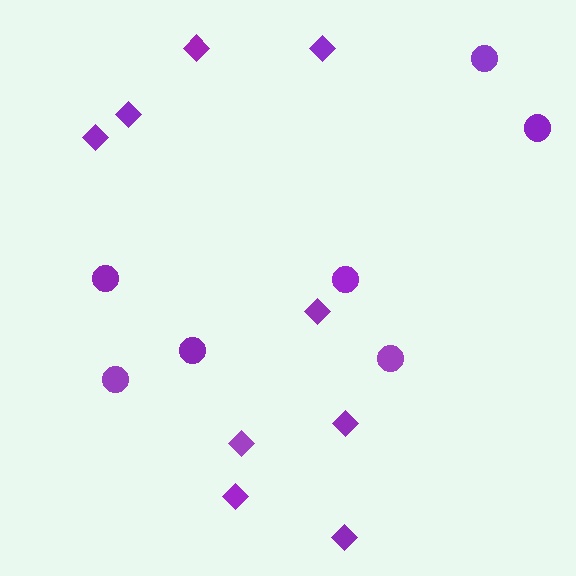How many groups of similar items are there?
There are 2 groups: one group of circles (7) and one group of diamonds (9).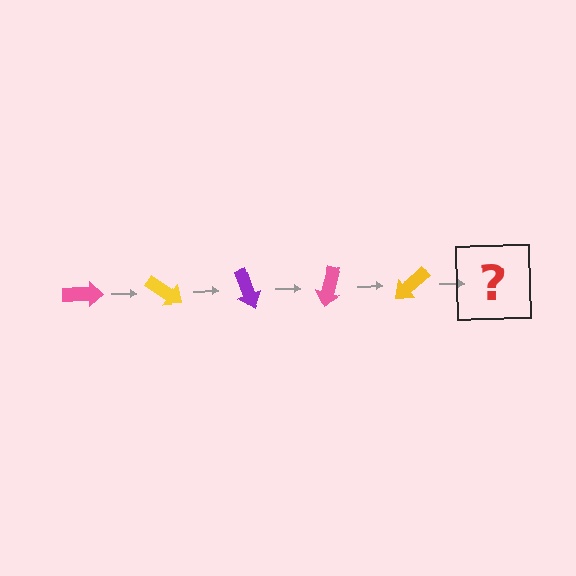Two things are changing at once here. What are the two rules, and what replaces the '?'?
The two rules are that it rotates 35 degrees each step and the color cycles through pink, yellow, and purple. The '?' should be a purple arrow, rotated 175 degrees from the start.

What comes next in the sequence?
The next element should be a purple arrow, rotated 175 degrees from the start.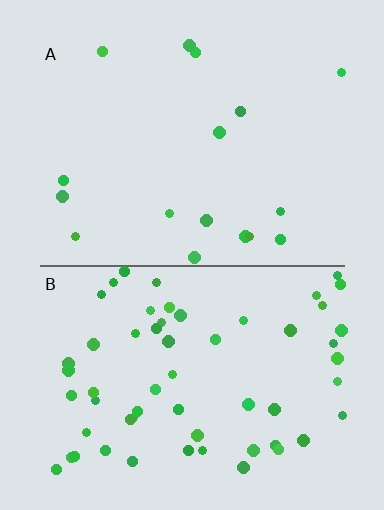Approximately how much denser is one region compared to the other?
Approximately 3.5× — region B over region A.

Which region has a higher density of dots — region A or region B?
B (the bottom).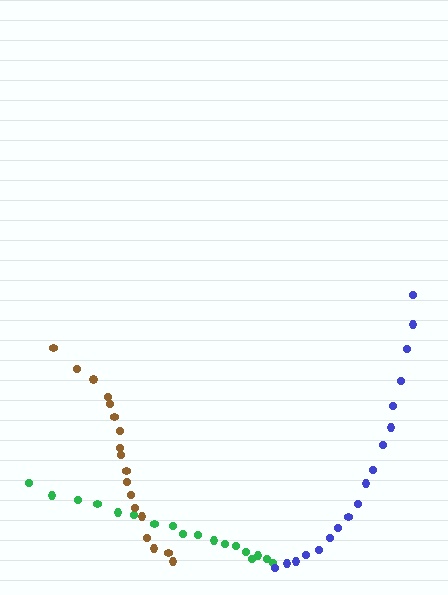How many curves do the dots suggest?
There are 3 distinct paths.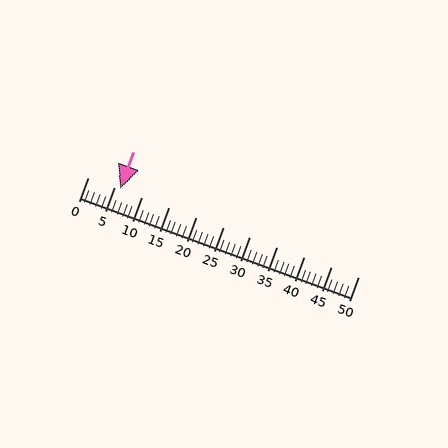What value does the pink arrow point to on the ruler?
The pink arrow points to approximately 6.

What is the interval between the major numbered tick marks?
The major tick marks are spaced 5 units apart.